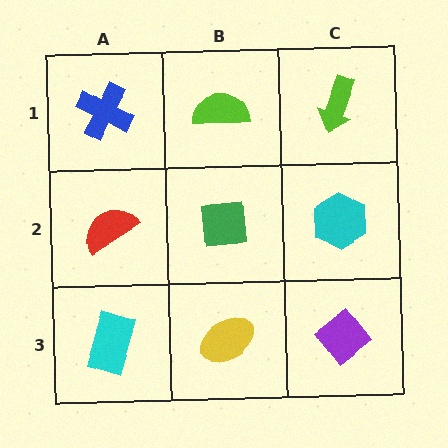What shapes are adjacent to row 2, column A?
A blue cross (row 1, column A), a cyan rectangle (row 3, column A), a green square (row 2, column B).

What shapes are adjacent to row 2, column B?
A lime semicircle (row 1, column B), a yellow ellipse (row 3, column B), a red semicircle (row 2, column A), a cyan hexagon (row 2, column C).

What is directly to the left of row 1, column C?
A lime semicircle.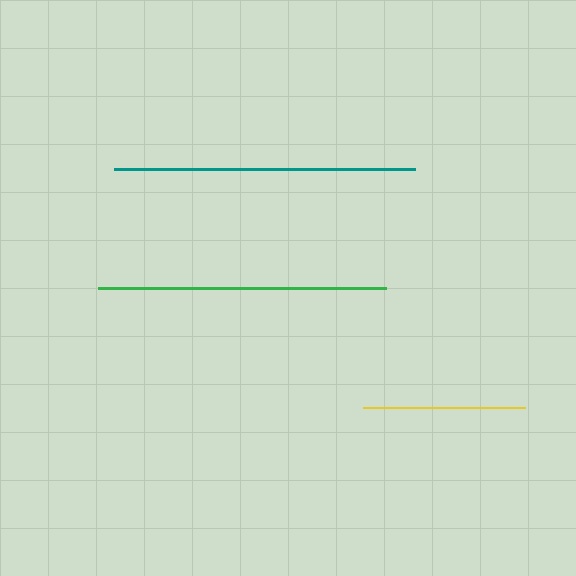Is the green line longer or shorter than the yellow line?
The green line is longer than the yellow line.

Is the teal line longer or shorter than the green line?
The teal line is longer than the green line.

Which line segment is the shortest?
The yellow line is the shortest at approximately 162 pixels.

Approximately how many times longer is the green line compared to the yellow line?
The green line is approximately 1.8 times the length of the yellow line.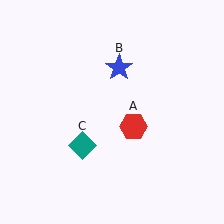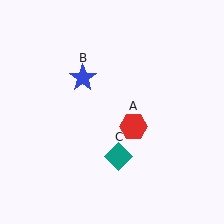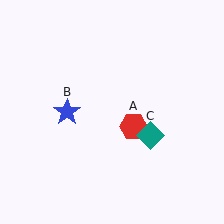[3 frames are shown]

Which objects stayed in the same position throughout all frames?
Red hexagon (object A) remained stationary.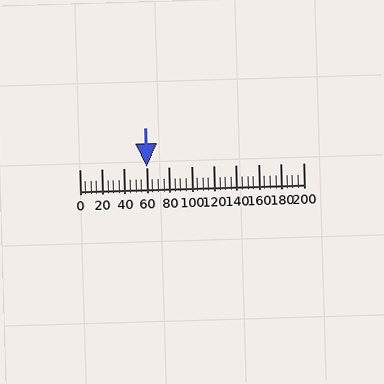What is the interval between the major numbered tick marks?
The major tick marks are spaced 20 units apart.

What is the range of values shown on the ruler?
The ruler shows values from 0 to 200.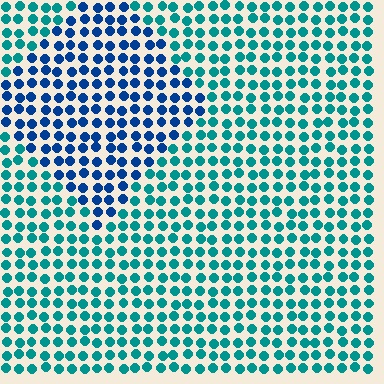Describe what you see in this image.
The image is filled with small teal elements in a uniform arrangement. A diamond-shaped region is visible where the elements are tinted to a slightly different hue, forming a subtle color boundary.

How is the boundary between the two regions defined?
The boundary is defined purely by a slight shift in hue (about 38 degrees). Spacing, size, and orientation are identical on both sides.